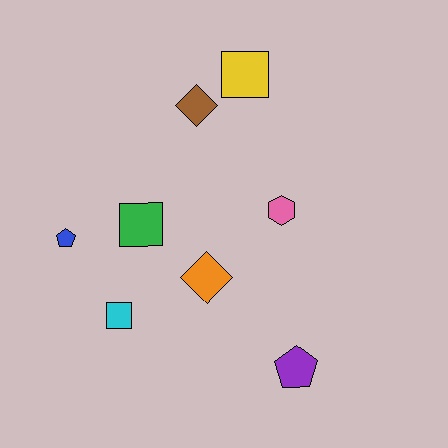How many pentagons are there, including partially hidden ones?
There are 2 pentagons.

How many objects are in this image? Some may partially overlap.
There are 8 objects.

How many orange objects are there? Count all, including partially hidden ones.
There is 1 orange object.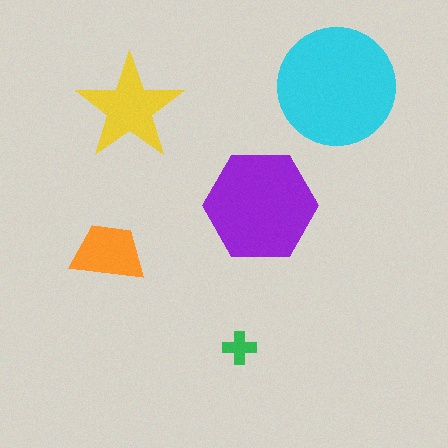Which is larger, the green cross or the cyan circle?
The cyan circle.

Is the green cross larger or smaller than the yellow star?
Smaller.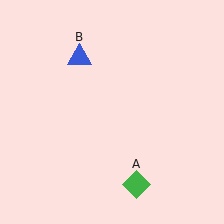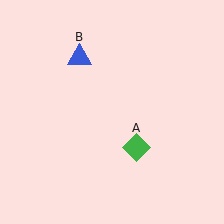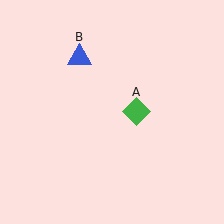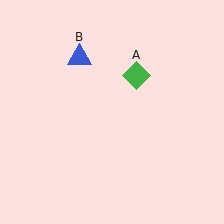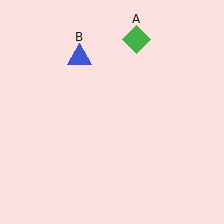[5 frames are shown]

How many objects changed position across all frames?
1 object changed position: green diamond (object A).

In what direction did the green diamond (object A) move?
The green diamond (object A) moved up.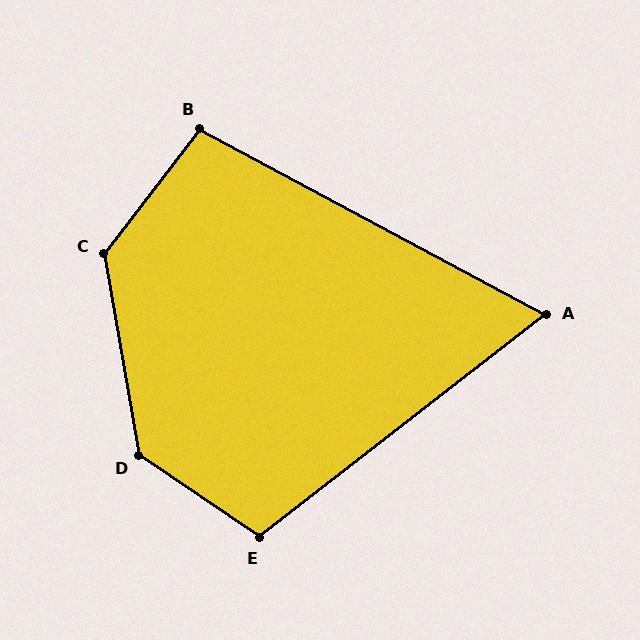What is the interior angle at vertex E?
Approximately 108 degrees (obtuse).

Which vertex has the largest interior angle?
D, at approximately 134 degrees.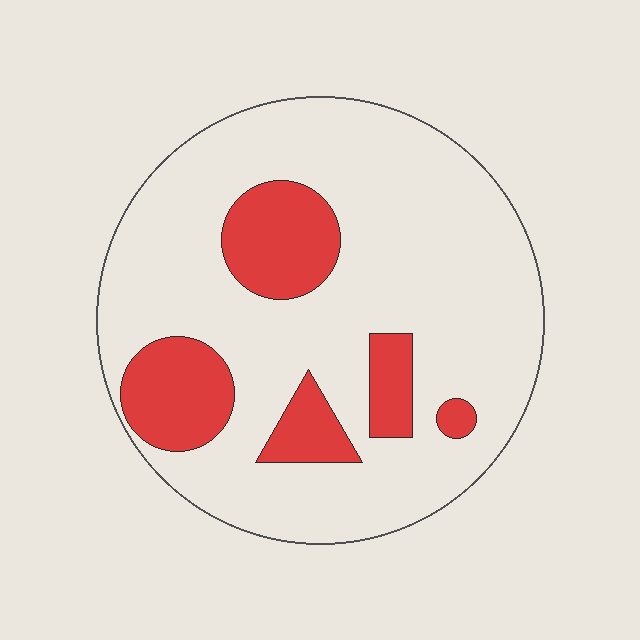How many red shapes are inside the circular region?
5.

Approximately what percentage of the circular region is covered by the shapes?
Approximately 20%.